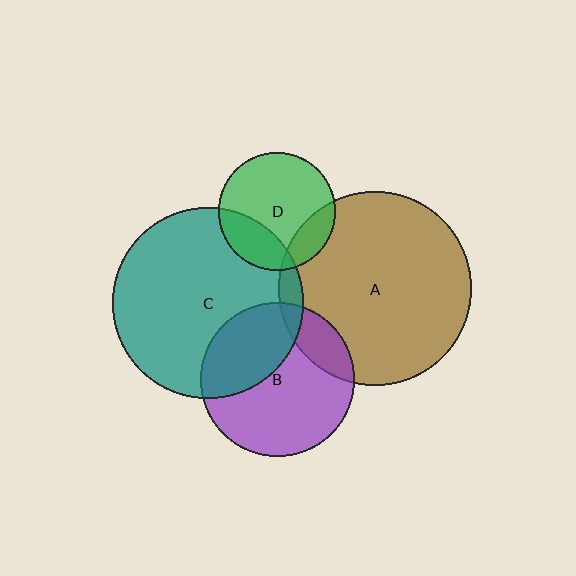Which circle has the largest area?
Circle A (brown).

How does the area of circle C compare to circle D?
Approximately 2.6 times.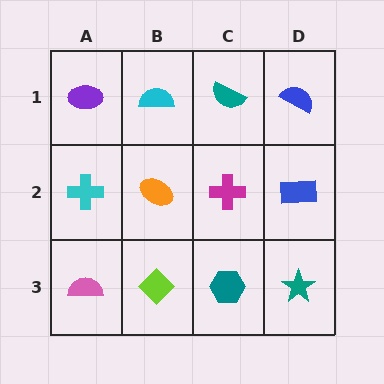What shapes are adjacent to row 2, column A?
A purple ellipse (row 1, column A), a pink semicircle (row 3, column A), an orange ellipse (row 2, column B).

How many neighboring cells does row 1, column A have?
2.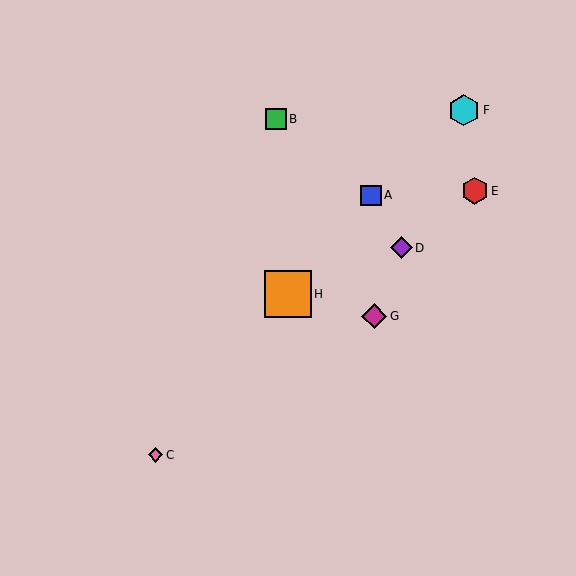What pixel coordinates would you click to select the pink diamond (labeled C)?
Click at (155, 455) to select the pink diamond C.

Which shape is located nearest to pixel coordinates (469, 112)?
The cyan hexagon (labeled F) at (464, 110) is nearest to that location.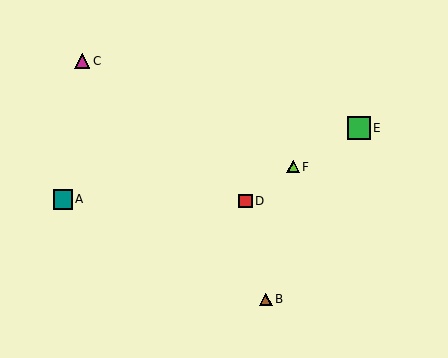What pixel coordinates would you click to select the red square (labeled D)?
Click at (246, 201) to select the red square D.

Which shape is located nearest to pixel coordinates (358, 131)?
The green square (labeled E) at (359, 128) is nearest to that location.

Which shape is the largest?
The green square (labeled E) is the largest.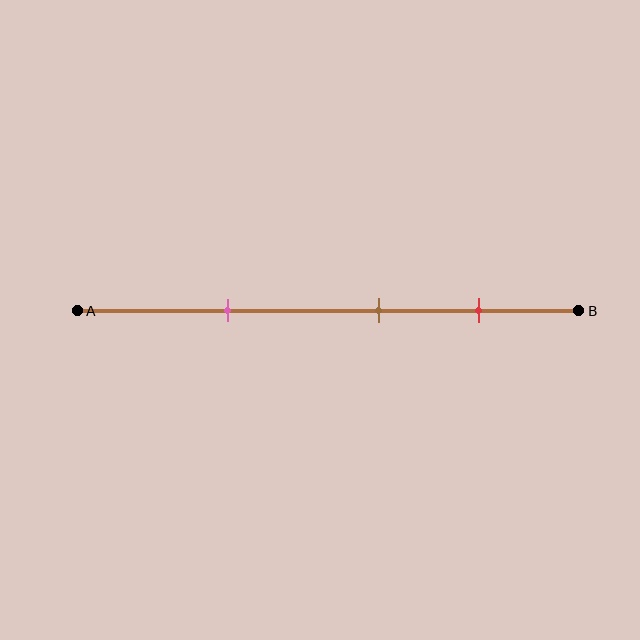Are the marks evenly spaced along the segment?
Yes, the marks are approximately evenly spaced.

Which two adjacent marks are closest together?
The brown and red marks are the closest adjacent pair.